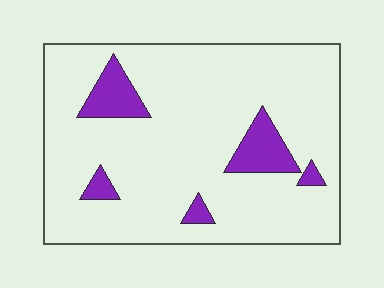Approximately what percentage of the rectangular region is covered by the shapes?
Approximately 10%.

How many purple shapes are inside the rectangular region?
5.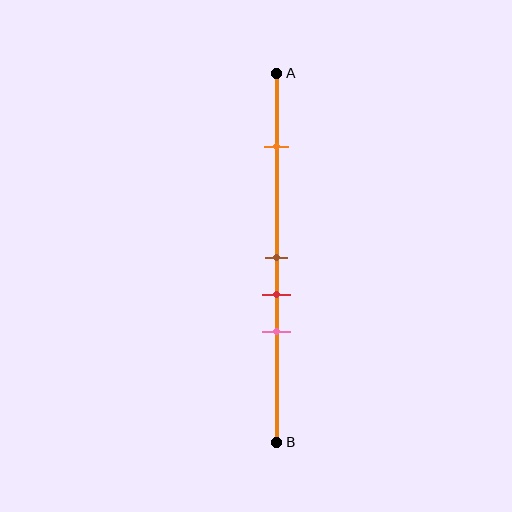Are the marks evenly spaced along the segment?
No, the marks are not evenly spaced.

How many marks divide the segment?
There are 4 marks dividing the segment.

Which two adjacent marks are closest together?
The brown and red marks are the closest adjacent pair.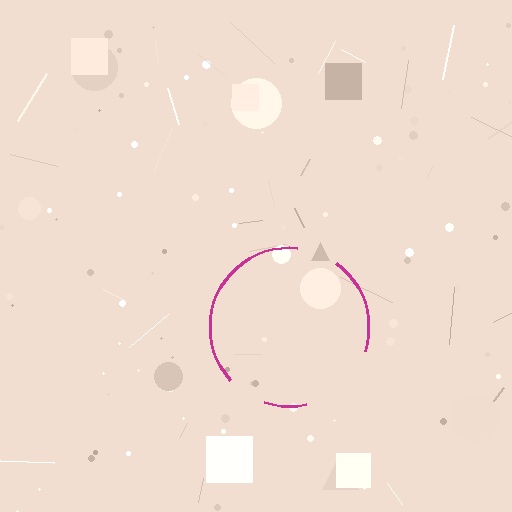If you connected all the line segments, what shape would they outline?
They would outline a circle.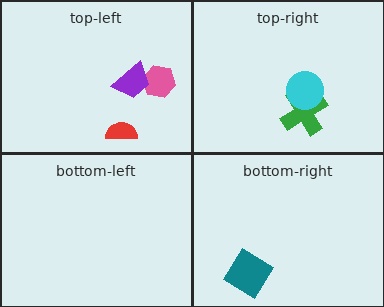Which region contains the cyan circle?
The top-right region.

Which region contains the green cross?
The top-right region.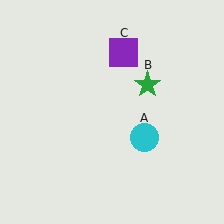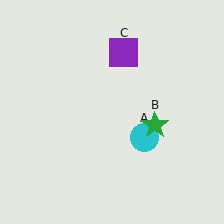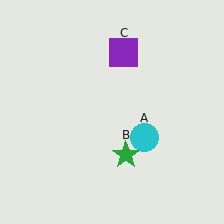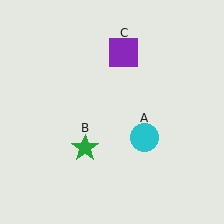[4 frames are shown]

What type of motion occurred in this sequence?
The green star (object B) rotated clockwise around the center of the scene.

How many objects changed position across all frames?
1 object changed position: green star (object B).